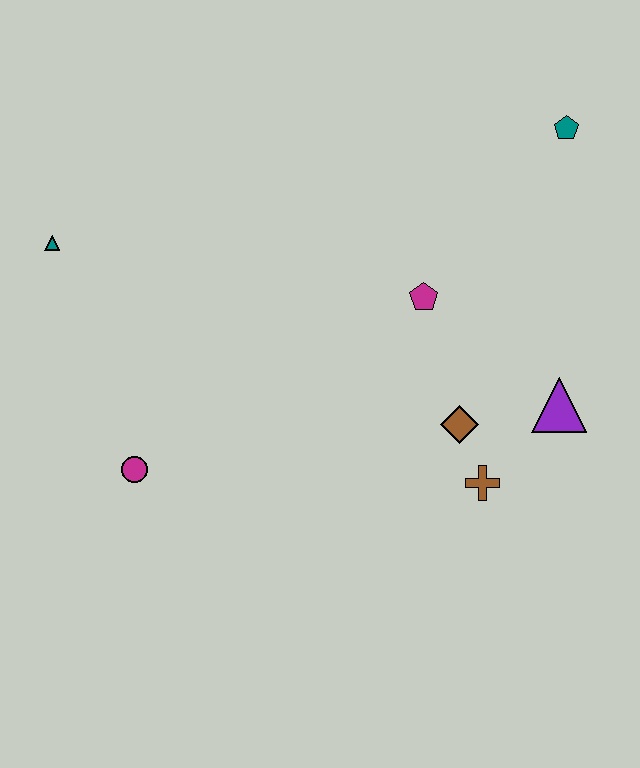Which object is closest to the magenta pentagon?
The brown diamond is closest to the magenta pentagon.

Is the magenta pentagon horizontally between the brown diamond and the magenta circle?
Yes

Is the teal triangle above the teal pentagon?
No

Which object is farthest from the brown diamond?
The teal triangle is farthest from the brown diamond.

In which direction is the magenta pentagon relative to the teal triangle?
The magenta pentagon is to the right of the teal triangle.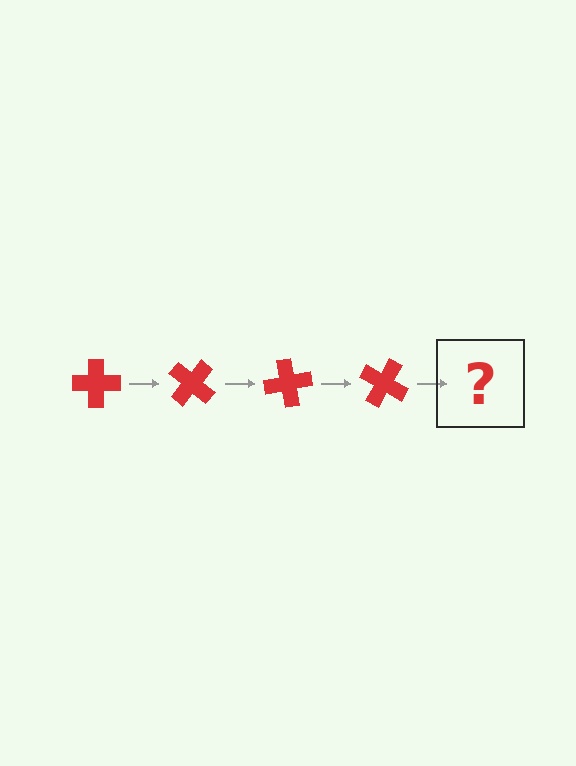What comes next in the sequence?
The next element should be a red cross rotated 160 degrees.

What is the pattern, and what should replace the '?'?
The pattern is that the cross rotates 40 degrees each step. The '?' should be a red cross rotated 160 degrees.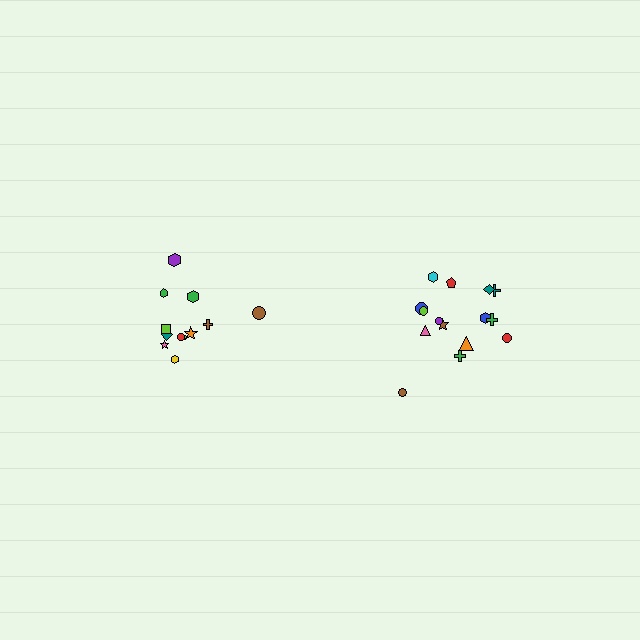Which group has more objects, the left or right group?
The right group.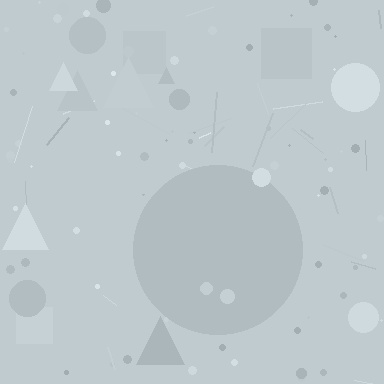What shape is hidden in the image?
A circle is hidden in the image.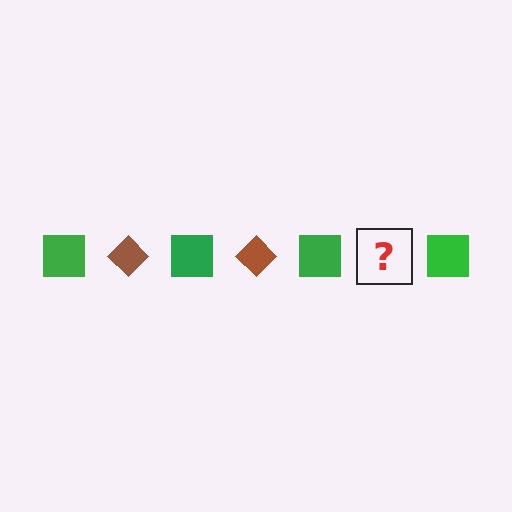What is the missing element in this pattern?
The missing element is a brown diamond.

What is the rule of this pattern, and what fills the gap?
The rule is that the pattern alternates between green square and brown diamond. The gap should be filled with a brown diamond.